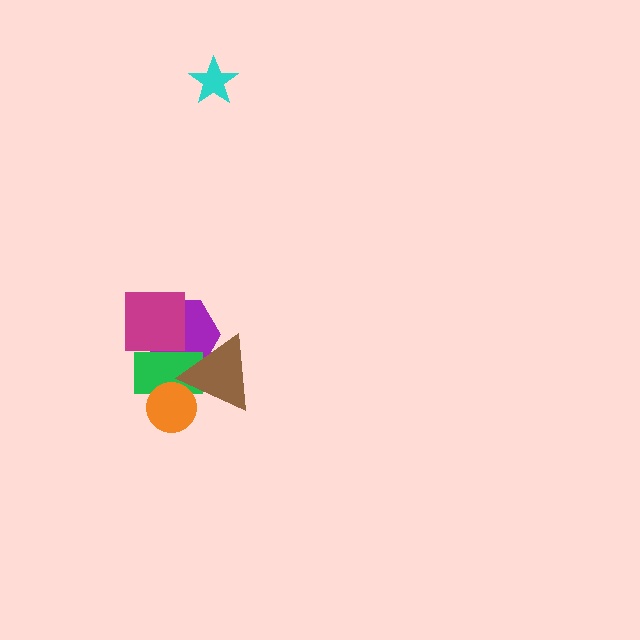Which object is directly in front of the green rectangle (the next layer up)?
The orange circle is directly in front of the green rectangle.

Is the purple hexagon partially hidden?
Yes, it is partially covered by another shape.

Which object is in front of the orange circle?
The brown triangle is in front of the orange circle.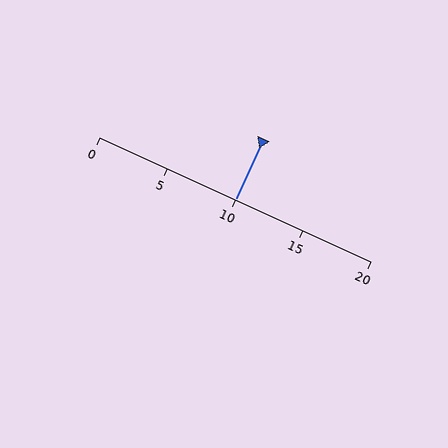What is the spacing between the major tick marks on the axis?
The major ticks are spaced 5 apart.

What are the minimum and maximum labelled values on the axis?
The axis runs from 0 to 20.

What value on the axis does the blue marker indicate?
The marker indicates approximately 10.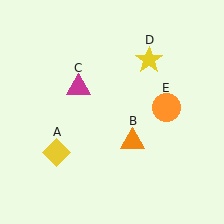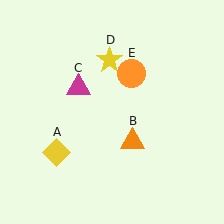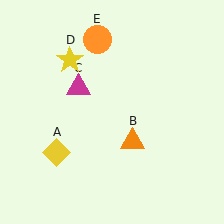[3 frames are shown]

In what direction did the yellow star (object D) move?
The yellow star (object D) moved left.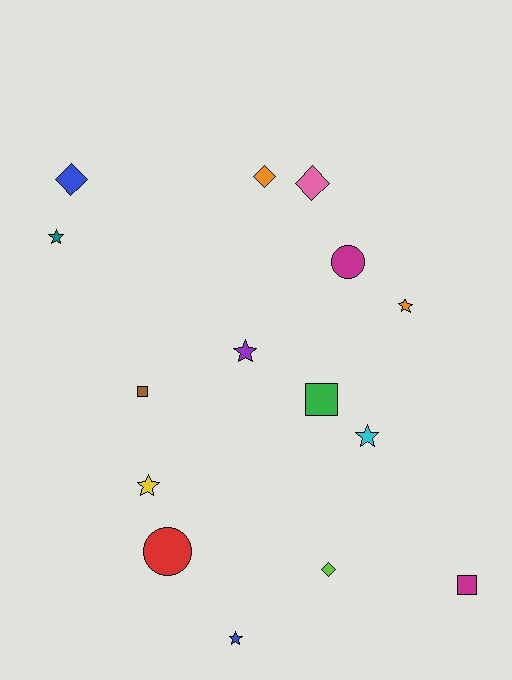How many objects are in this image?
There are 15 objects.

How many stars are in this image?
There are 6 stars.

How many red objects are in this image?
There is 1 red object.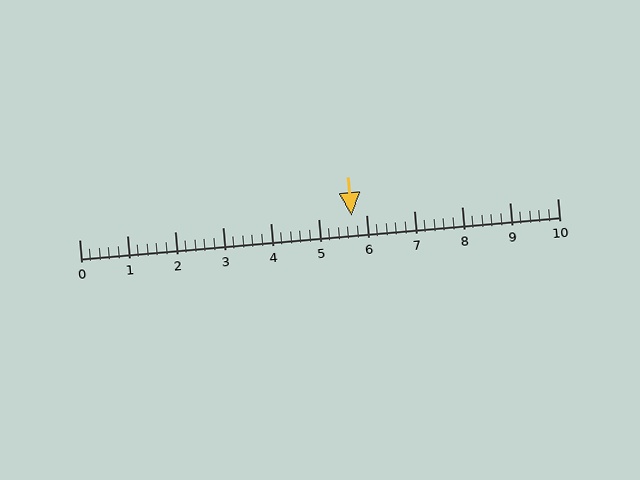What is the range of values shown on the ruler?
The ruler shows values from 0 to 10.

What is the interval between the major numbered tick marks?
The major tick marks are spaced 1 units apart.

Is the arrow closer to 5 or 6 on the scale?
The arrow is closer to 6.